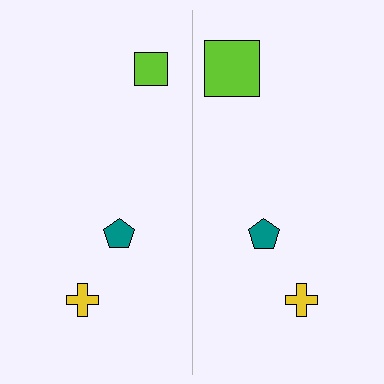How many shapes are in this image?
There are 6 shapes in this image.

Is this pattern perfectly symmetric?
No, the pattern is not perfectly symmetric. The lime square on the right side has a different size than its mirror counterpart.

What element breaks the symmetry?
The lime square on the right side has a different size than its mirror counterpart.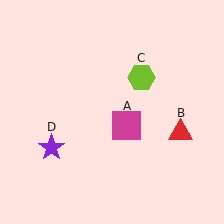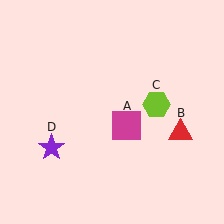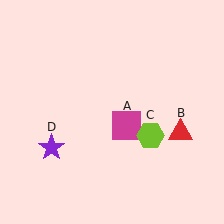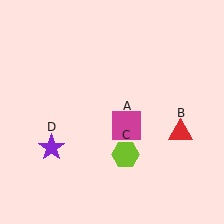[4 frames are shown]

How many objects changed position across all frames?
1 object changed position: lime hexagon (object C).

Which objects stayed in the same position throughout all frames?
Magenta square (object A) and red triangle (object B) and purple star (object D) remained stationary.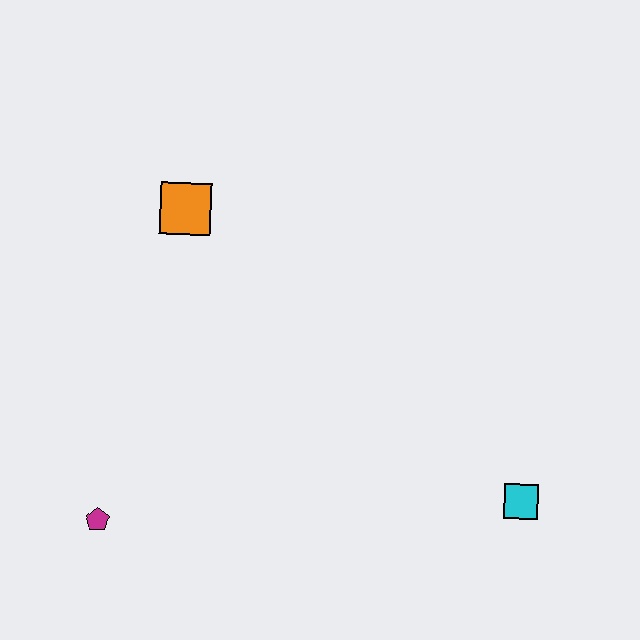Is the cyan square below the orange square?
Yes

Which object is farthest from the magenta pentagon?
The cyan square is farthest from the magenta pentagon.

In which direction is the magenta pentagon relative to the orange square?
The magenta pentagon is below the orange square.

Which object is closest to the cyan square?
The magenta pentagon is closest to the cyan square.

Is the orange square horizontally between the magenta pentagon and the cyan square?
Yes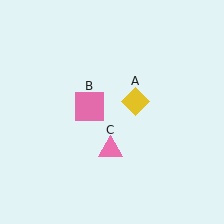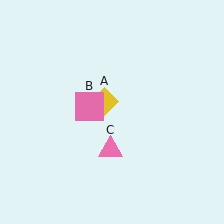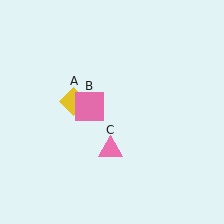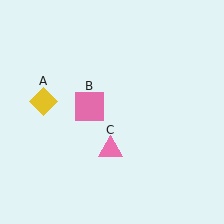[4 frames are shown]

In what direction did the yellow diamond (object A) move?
The yellow diamond (object A) moved left.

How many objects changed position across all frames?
1 object changed position: yellow diamond (object A).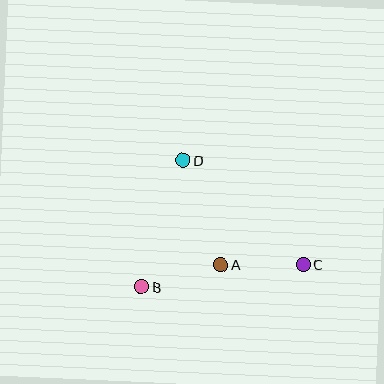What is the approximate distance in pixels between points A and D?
The distance between A and D is approximately 111 pixels.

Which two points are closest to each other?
Points A and B are closest to each other.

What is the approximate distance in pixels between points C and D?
The distance between C and D is approximately 159 pixels.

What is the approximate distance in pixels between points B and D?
The distance between B and D is approximately 133 pixels.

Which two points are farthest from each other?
Points B and C are farthest from each other.